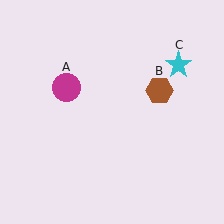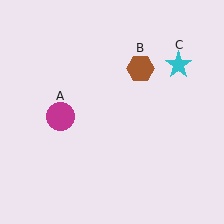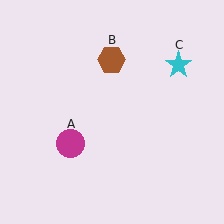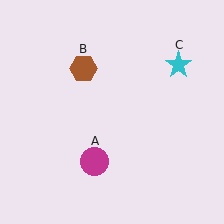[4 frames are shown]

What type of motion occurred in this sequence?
The magenta circle (object A), brown hexagon (object B) rotated counterclockwise around the center of the scene.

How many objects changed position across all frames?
2 objects changed position: magenta circle (object A), brown hexagon (object B).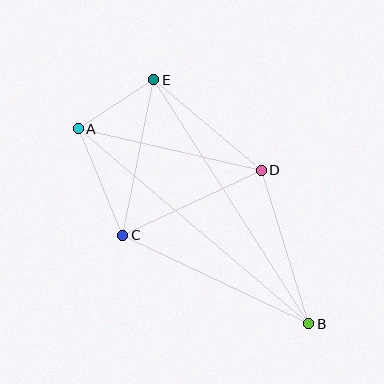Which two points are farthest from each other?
Points A and B are farthest from each other.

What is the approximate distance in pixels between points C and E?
The distance between C and E is approximately 159 pixels.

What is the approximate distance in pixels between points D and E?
The distance between D and E is approximately 141 pixels.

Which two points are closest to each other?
Points A and E are closest to each other.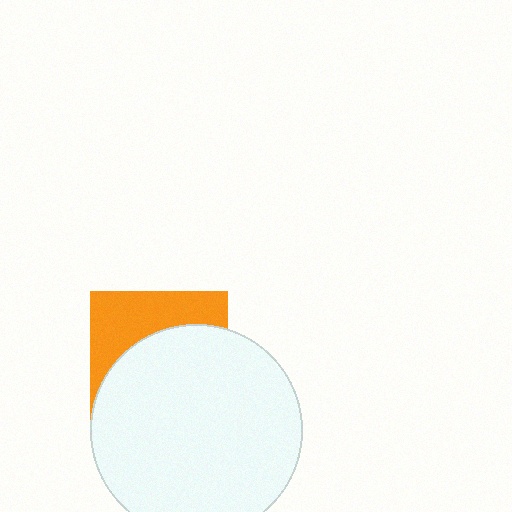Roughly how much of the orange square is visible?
A small part of it is visible (roughly 37%).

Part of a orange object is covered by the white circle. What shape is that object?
It is a square.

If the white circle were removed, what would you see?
You would see the complete orange square.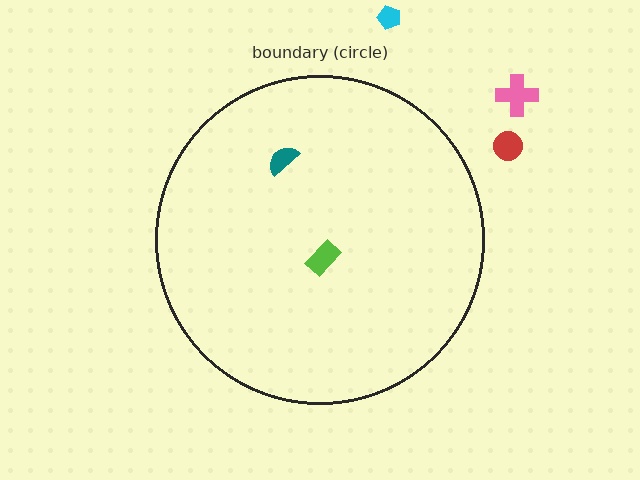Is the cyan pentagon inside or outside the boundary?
Outside.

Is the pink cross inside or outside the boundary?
Outside.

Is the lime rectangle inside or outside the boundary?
Inside.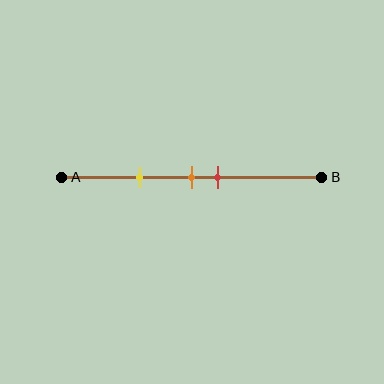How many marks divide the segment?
There are 3 marks dividing the segment.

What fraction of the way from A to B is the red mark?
The red mark is approximately 60% (0.6) of the way from A to B.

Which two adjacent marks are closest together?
The orange and red marks are the closest adjacent pair.